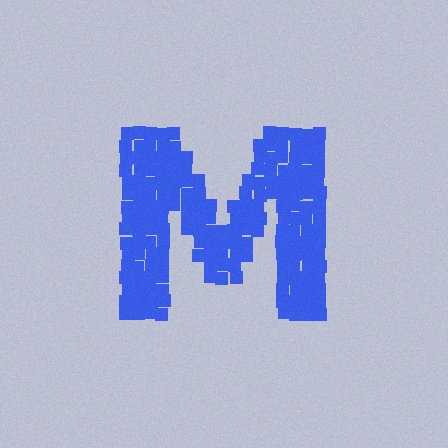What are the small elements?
The small elements are squares.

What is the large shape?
The large shape is the letter M.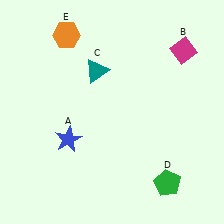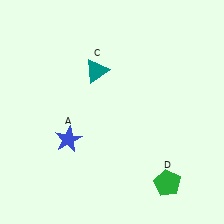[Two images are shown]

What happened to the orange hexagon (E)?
The orange hexagon (E) was removed in Image 2. It was in the top-left area of Image 1.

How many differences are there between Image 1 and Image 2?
There are 2 differences between the two images.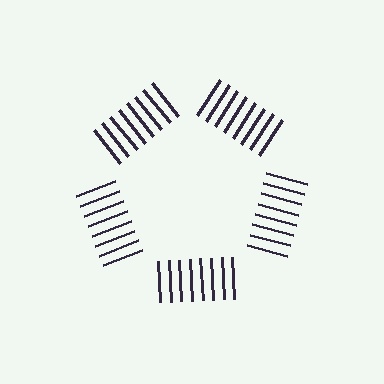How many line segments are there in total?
40 — 8 along each of the 5 edges.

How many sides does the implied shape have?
5 sides — the line-ends trace a pentagon.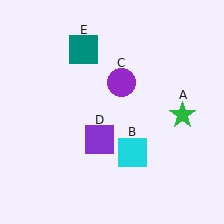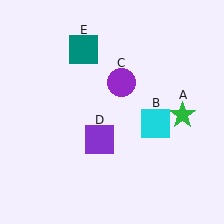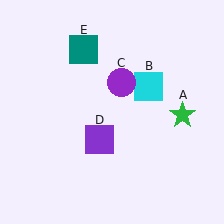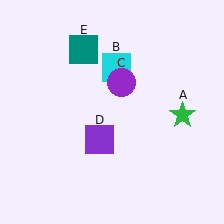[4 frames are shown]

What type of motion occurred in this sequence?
The cyan square (object B) rotated counterclockwise around the center of the scene.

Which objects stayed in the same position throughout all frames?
Green star (object A) and purple circle (object C) and purple square (object D) and teal square (object E) remained stationary.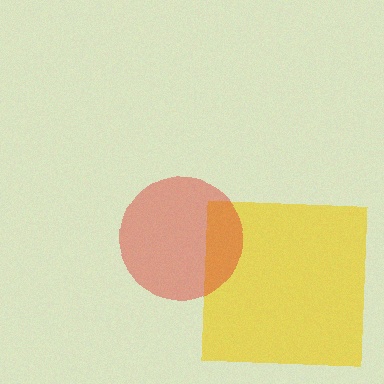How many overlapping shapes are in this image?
There are 2 overlapping shapes in the image.